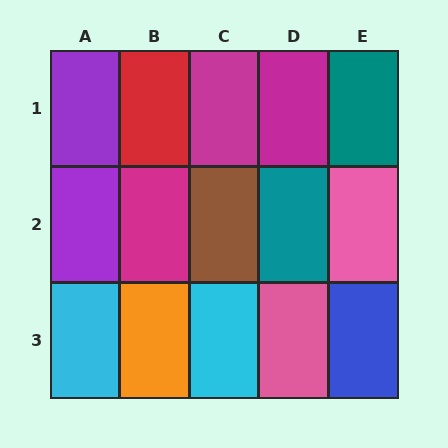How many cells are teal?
2 cells are teal.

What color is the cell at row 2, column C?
Brown.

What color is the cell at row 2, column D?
Teal.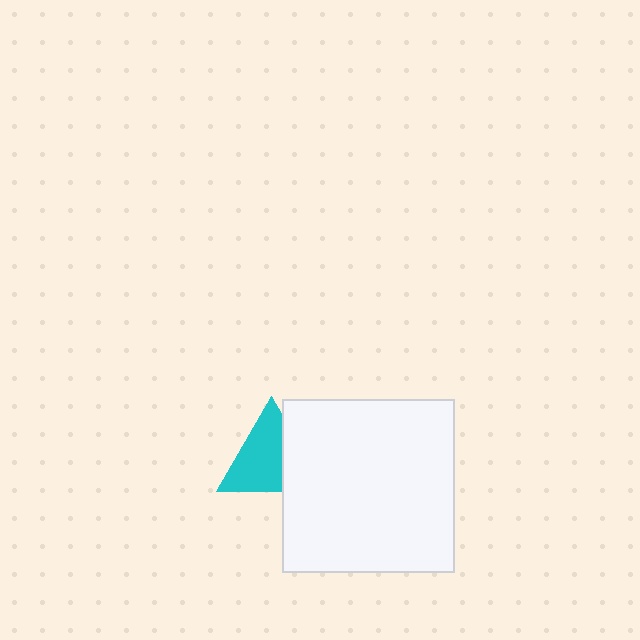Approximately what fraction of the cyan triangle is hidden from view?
Roughly 34% of the cyan triangle is hidden behind the white square.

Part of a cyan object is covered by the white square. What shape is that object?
It is a triangle.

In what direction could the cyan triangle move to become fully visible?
The cyan triangle could move left. That would shift it out from behind the white square entirely.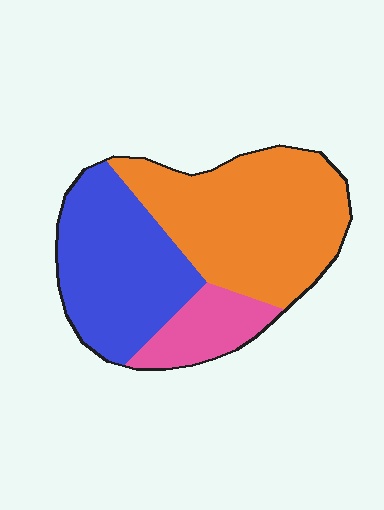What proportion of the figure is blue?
Blue takes up about three eighths (3/8) of the figure.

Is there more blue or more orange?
Orange.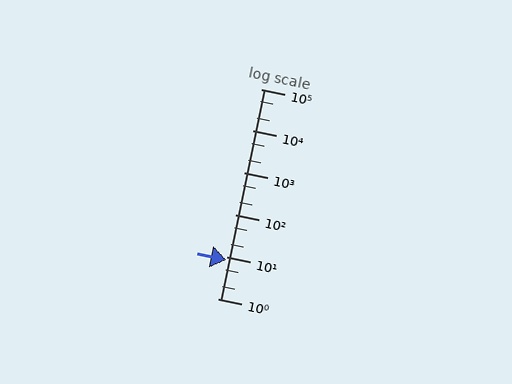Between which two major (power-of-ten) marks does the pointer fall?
The pointer is between 1 and 10.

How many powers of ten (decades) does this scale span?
The scale spans 5 decades, from 1 to 100000.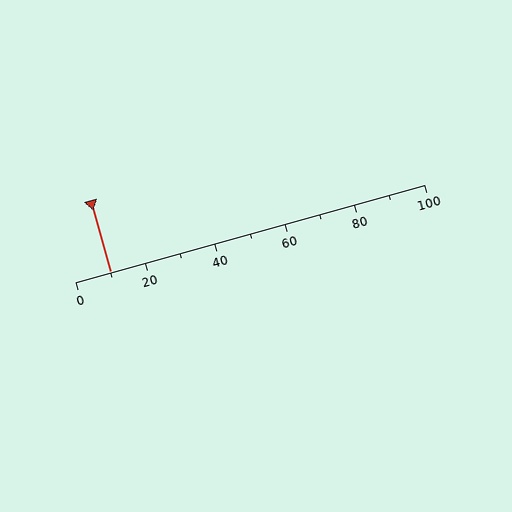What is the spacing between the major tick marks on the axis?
The major ticks are spaced 20 apart.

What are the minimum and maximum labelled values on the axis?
The axis runs from 0 to 100.